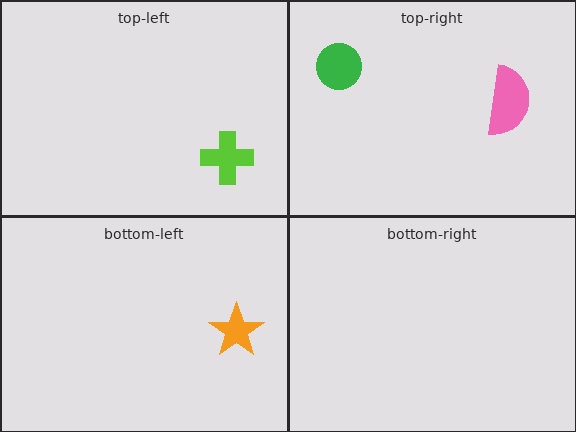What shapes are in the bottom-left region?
The orange star.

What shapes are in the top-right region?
The pink semicircle, the green circle.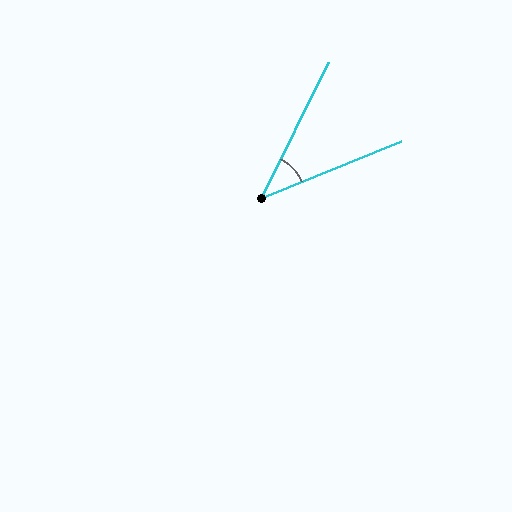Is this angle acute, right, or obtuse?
It is acute.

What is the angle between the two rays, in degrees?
Approximately 41 degrees.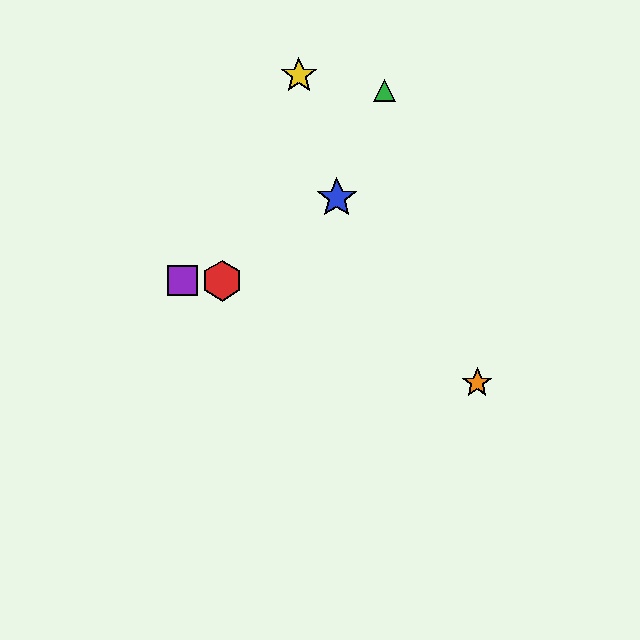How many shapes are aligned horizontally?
2 shapes (the red hexagon, the purple square) are aligned horizontally.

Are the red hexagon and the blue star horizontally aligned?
No, the red hexagon is at y≈281 and the blue star is at y≈198.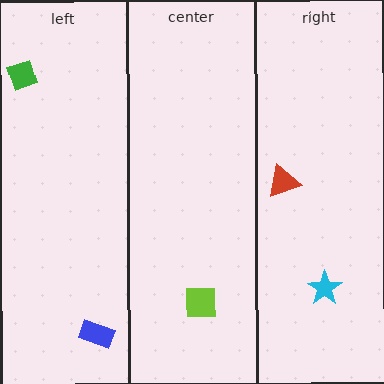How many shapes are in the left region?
2.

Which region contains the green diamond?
The left region.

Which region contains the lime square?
The center region.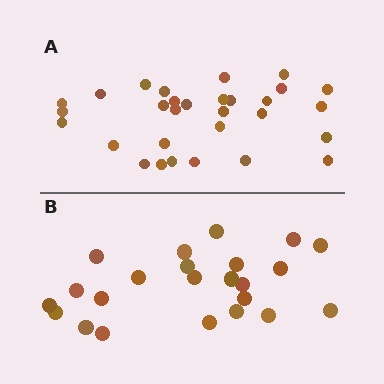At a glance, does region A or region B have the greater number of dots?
Region A (the top region) has more dots.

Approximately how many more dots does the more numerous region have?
Region A has roughly 8 or so more dots than region B.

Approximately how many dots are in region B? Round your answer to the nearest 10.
About 20 dots. (The exact count is 23, which rounds to 20.)